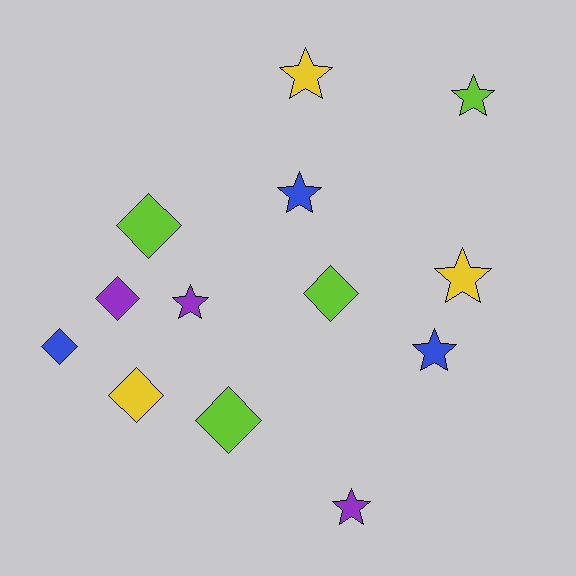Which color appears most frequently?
Lime, with 4 objects.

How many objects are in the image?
There are 13 objects.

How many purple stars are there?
There are 2 purple stars.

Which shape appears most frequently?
Star, with 7 objects.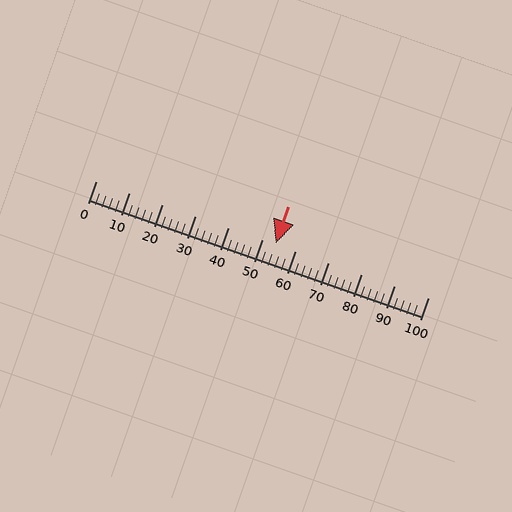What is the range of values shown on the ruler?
The ruler shows values from 0 to 100.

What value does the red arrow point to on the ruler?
The red arrow points to approximately 54.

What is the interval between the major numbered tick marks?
The major tick marks are spaced 10 units apart.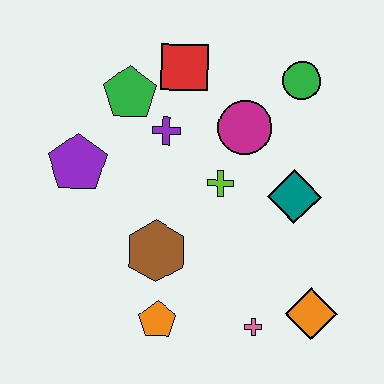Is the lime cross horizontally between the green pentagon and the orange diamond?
Yes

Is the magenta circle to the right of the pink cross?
No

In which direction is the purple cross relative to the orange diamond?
The purple cross is above the orange diamond.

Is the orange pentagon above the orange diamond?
No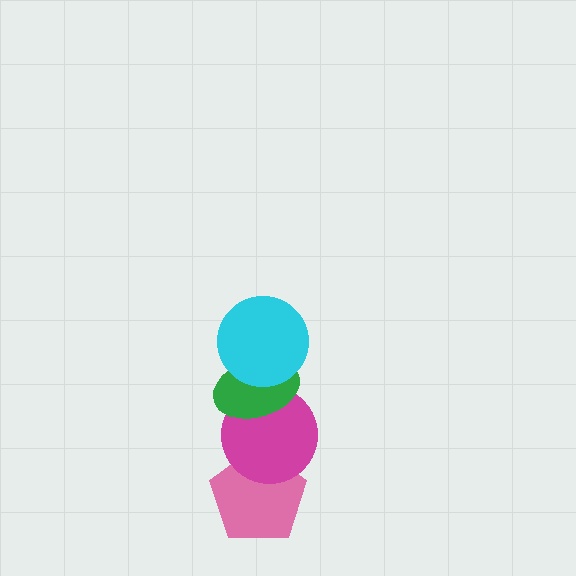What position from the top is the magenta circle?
The magenta circle is 3rd from the top.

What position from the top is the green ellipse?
The green ellipse is 2nd from the top.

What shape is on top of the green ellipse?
The cyan circle is on top of the green ellipse.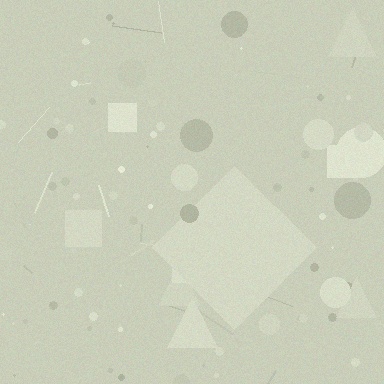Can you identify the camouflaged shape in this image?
The camouflaged shape is a diamond.